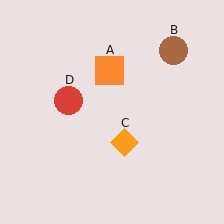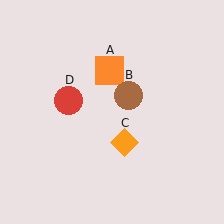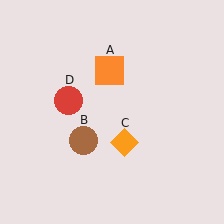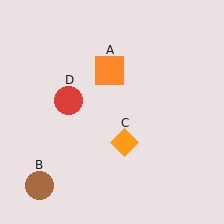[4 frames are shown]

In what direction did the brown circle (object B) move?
The brown circle (object B) moved down and to the left.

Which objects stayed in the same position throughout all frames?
Orange square (object A) and orange diamond (object C) and red circle (object D) remained stationary.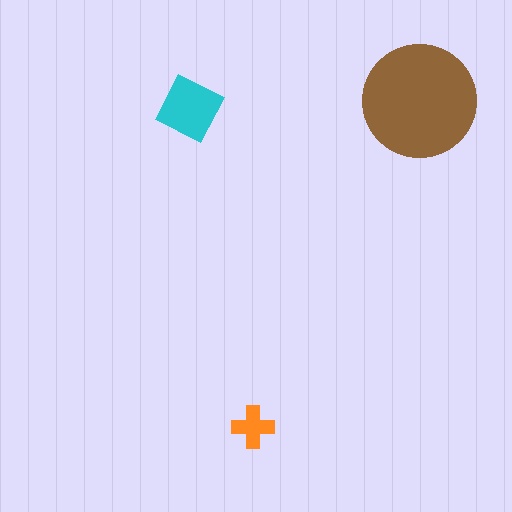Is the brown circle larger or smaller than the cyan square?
Larger.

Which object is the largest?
The brown circle.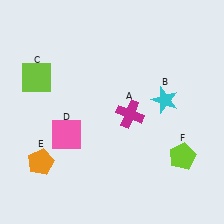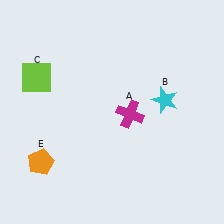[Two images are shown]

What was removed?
The pink square (D), the lime pentagon (F) were removed in Image 2.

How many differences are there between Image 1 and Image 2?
There are 2 differences between the two images.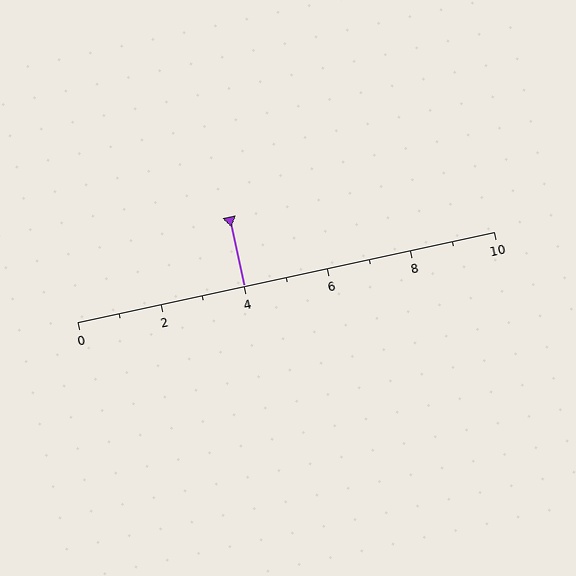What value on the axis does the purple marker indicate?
The marker indicates approximately 4.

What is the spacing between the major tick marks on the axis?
The major ticks are spaced 2 apart.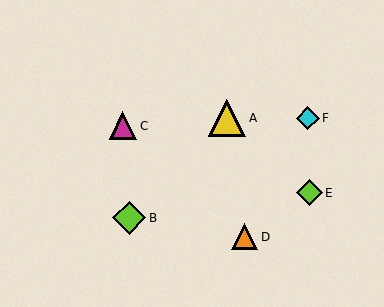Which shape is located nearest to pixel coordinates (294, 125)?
The cyan diamond (labeled F) at (308, 118) is nearest to that location.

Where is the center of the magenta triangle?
The center of the magenta triangle is at (123, 126).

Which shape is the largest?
The yellow triangle (labeled A) is the largest.